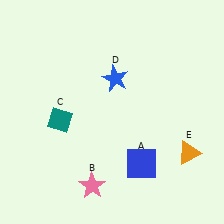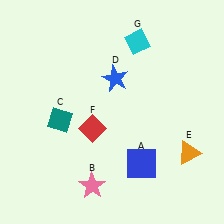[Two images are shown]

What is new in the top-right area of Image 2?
A cyan diamond (G) was added in the top-right area of Image 2.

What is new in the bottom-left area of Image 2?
A red diamond (F) was added in the bottom-left area of Image 2.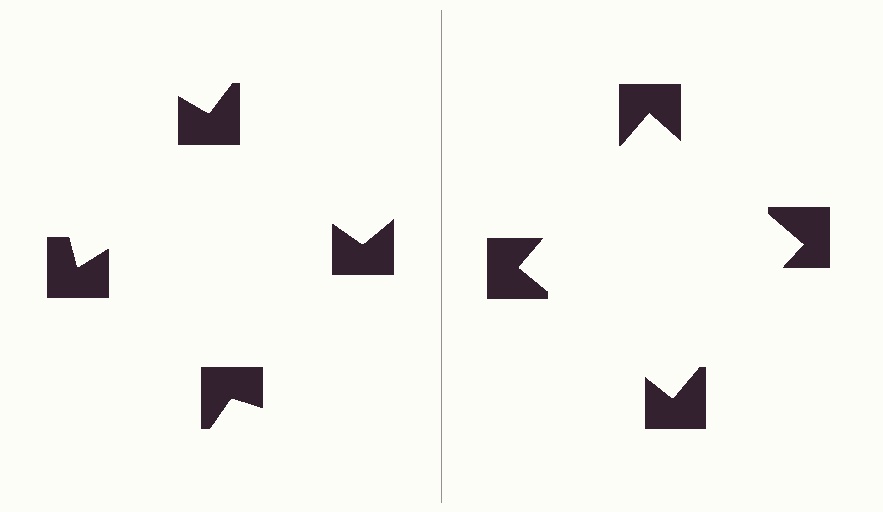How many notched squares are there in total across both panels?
8 — 4 on each side.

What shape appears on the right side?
An illusory square.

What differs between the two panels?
The notched squares are positioned identically on both sides; only the wedge orientations differ. On the right they align to a square; on the left they are misaligned.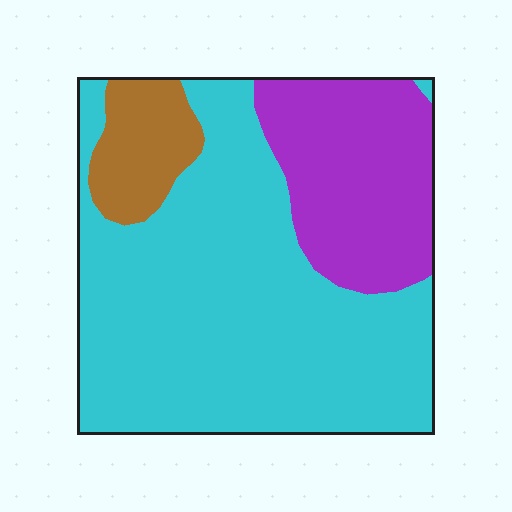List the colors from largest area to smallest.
From largest to smallest: cyan, purple, brown.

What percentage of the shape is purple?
Purple covers roughly 25% of the shape.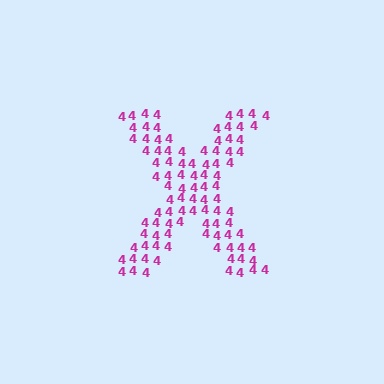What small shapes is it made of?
It is made of small digit 4's.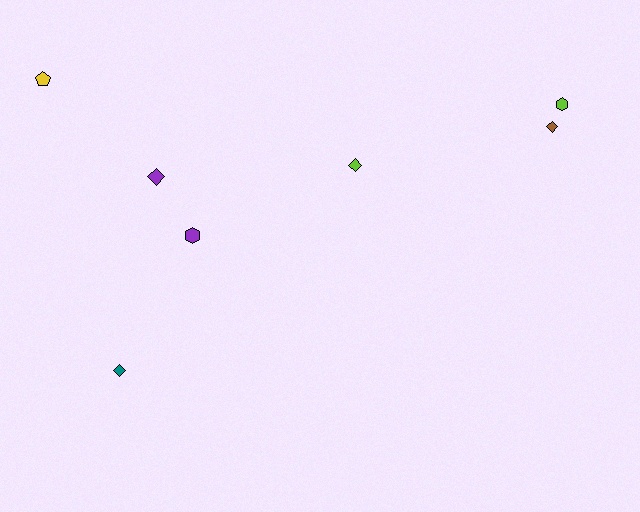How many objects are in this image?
There are 7 objects.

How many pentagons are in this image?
There is 1 pentagon.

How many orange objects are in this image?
There are no orange objects.